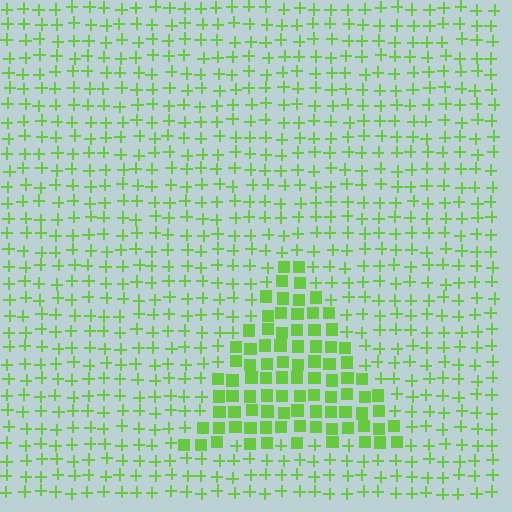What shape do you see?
I see a triangle.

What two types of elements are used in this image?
The image uses squares inside the triangle region and plus signs outside it.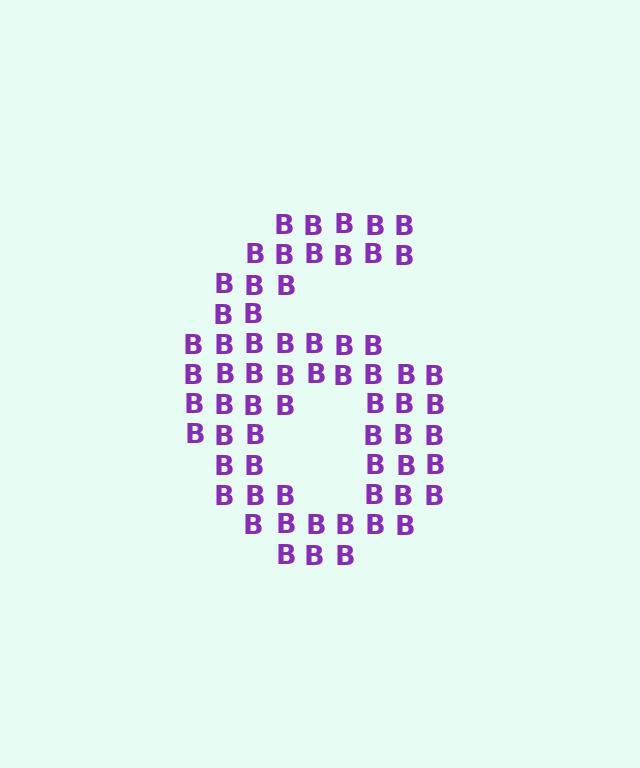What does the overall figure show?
The overall figure shows the digit 6.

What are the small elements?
The small elements are letter B's.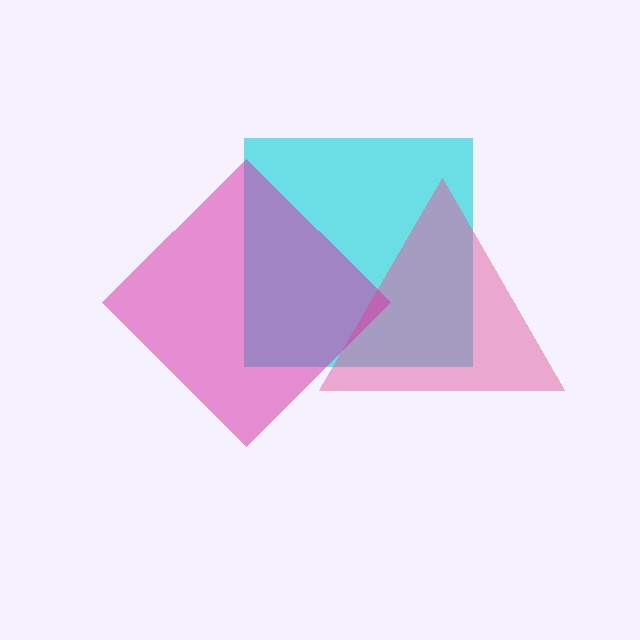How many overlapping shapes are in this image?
There are 3 overlapping shapes in the image.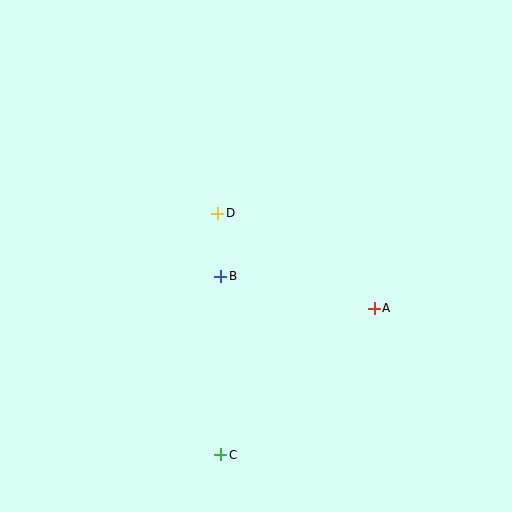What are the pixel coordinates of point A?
Point A is at (374, 308).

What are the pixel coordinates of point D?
Point D is at (218, 213).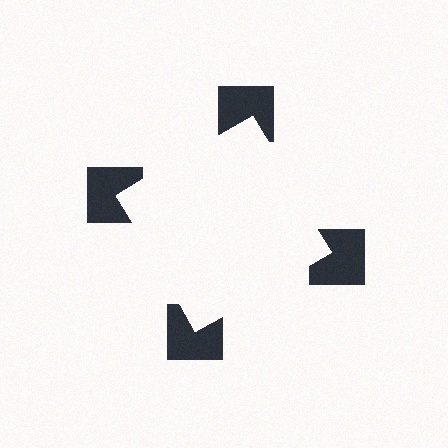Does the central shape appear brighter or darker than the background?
It typically appears slightly brighter than the background, even though no actual brightness change is drawn.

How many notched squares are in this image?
There are 4 — one at each vertex of the illusory square.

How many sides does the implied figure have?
4 sides.